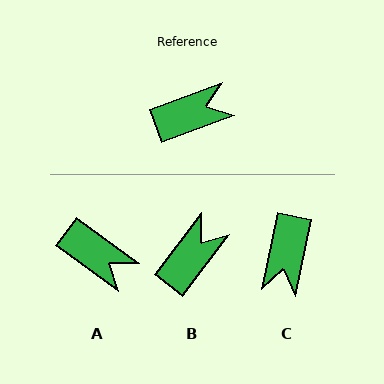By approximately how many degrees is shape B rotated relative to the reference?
Approximately 32 degrees counter-clockwise.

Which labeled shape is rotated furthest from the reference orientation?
C, about 123 degrees away.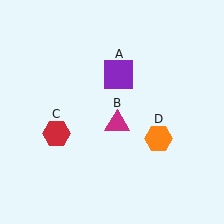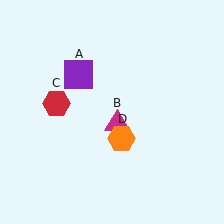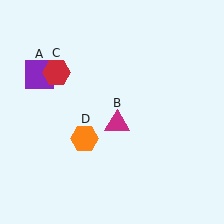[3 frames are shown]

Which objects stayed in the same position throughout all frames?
Magenta triangle (object B) remained stationary.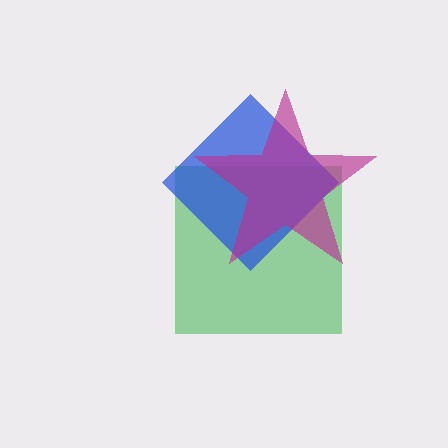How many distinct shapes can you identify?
There are 3 distinct shapes: a green square, a blue diamond, a magenta star.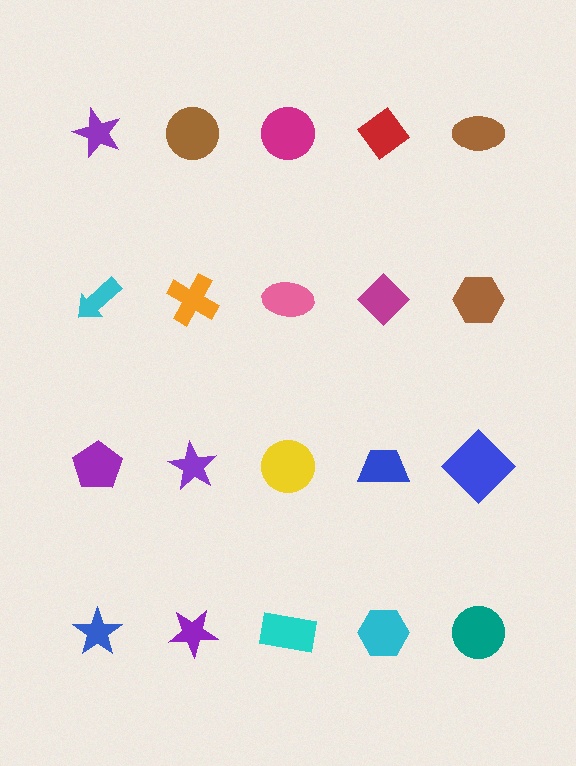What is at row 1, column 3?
A magenta circle.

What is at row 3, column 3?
A yellow circle.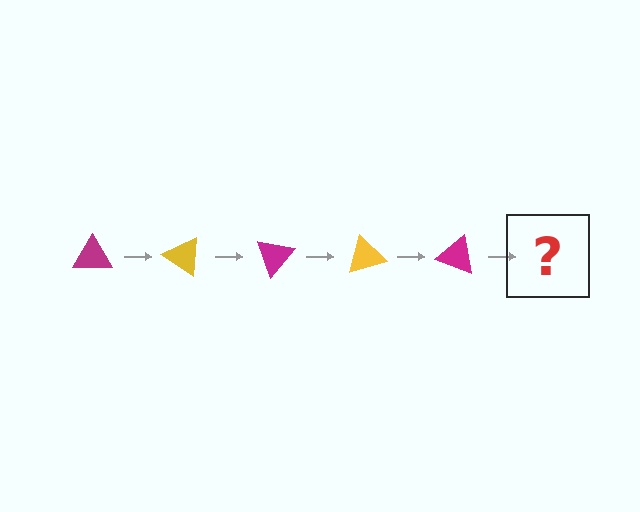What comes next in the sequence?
The next element should be a yellow triangle, rotated 175 degrees from the start.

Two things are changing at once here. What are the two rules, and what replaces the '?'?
The two rules are that it rotates 35 degrees each step and the color cycles through magenta and yellow. The '?' should be a yellow triangle, rotated 175 degrees from the start.